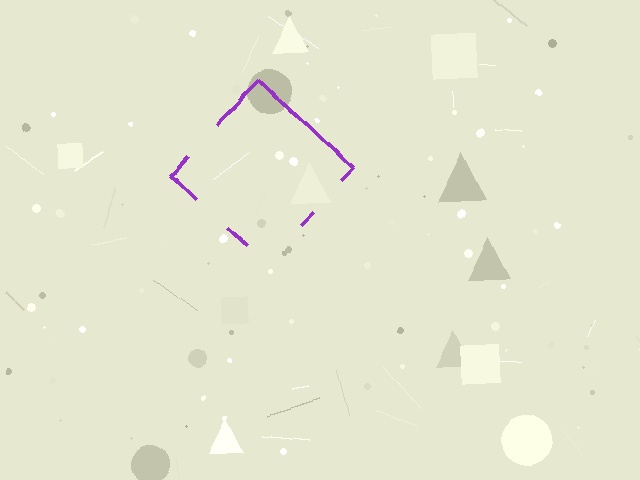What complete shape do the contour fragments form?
The contour fragments form a diamond.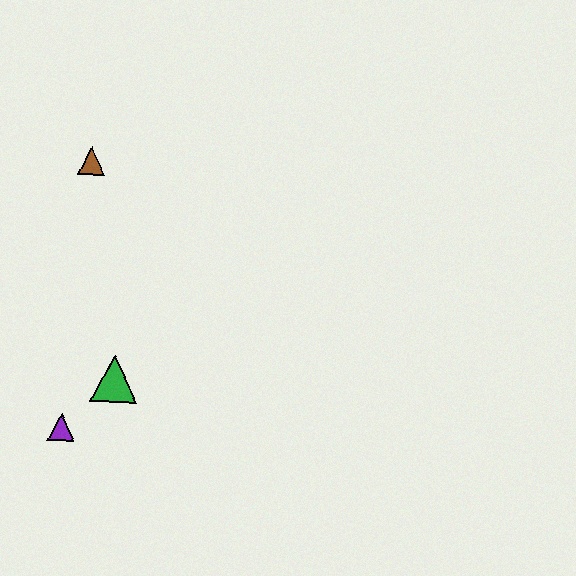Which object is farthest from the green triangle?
The brown triangle is farthest from the green triangle.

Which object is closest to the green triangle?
The purple triangle is closest to the green triangle.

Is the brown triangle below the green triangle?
No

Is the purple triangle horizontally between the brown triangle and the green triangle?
No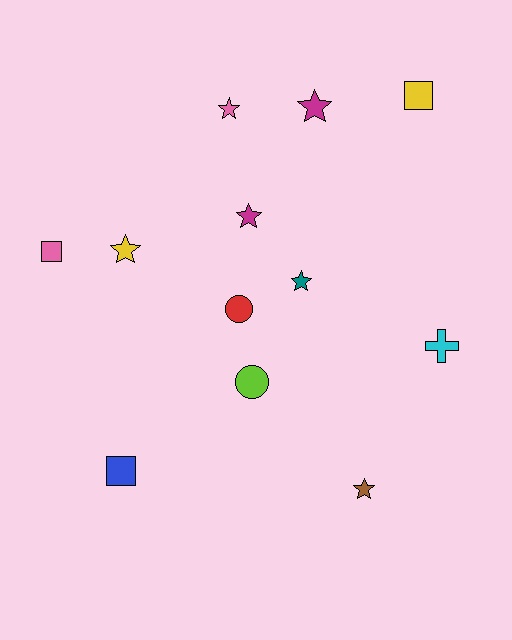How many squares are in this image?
There are 3 squares.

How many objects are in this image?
There are 12 objects.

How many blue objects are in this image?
There is 1 blue object.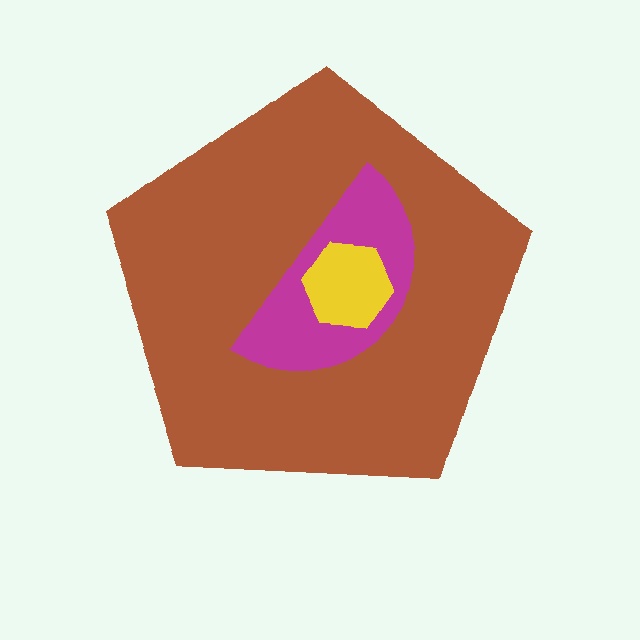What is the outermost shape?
The brown pentagon.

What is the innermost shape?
The yellow hexagon.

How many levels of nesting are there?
3.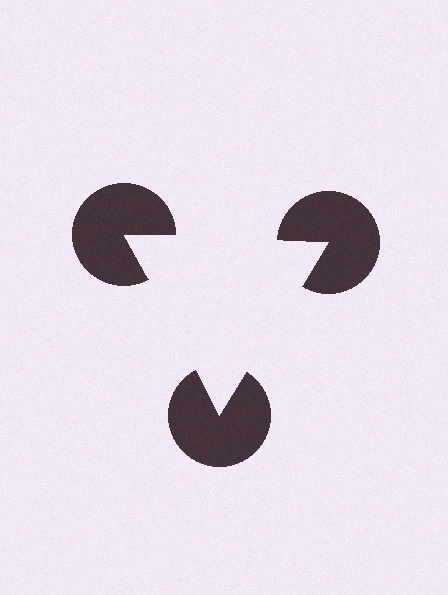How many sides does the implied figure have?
3 sides.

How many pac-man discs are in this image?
There are 3 — one at each vertex of the illusory triangle.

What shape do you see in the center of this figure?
An illusory triangle — its edges are inferred from the aligned wedge cuts in the pac-man discs, not physically drawn.